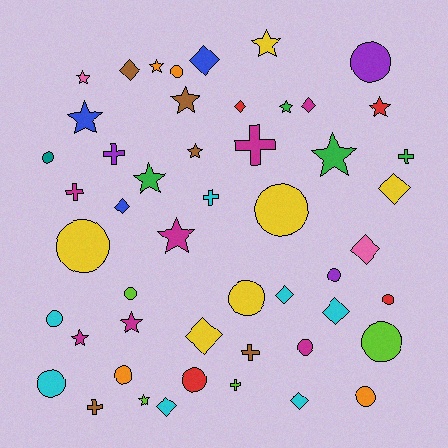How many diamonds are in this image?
There are 12 diamonds.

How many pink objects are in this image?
There are 2 pink objects.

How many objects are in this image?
There are 50 objects.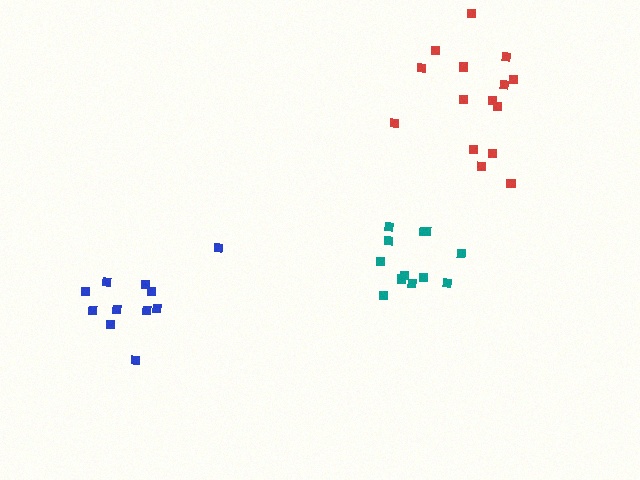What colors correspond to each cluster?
The clusters are colored: teal, red, blue.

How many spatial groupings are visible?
There are 3 spatial groupings.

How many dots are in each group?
Group 1: 12 dots, Group 2: 15 dots, Group 3: 11 dots (38 total).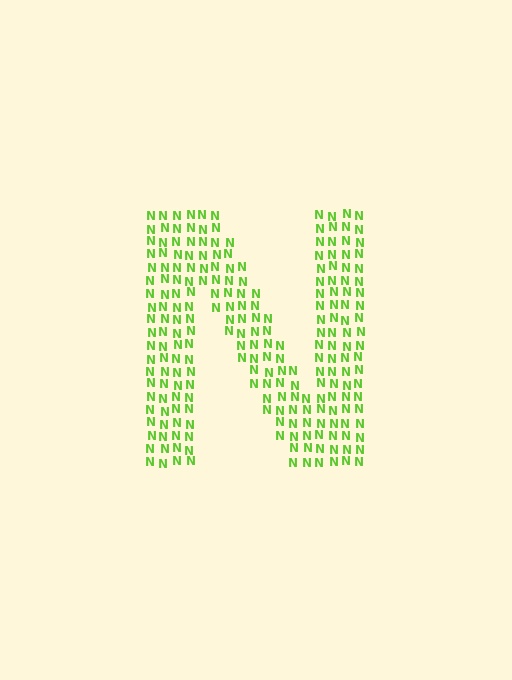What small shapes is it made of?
It is made of small letter N's.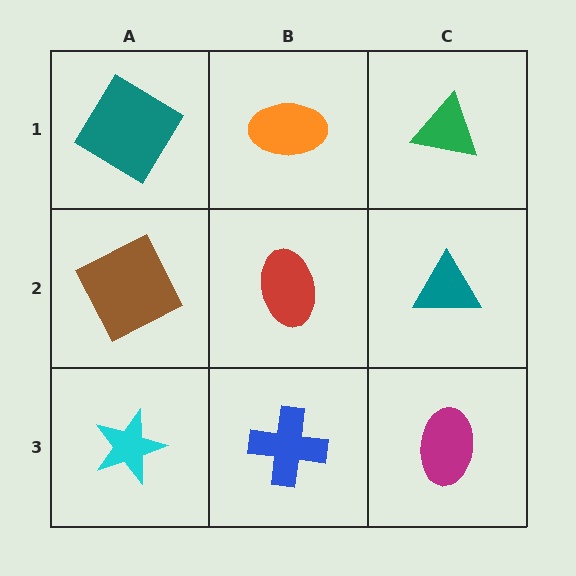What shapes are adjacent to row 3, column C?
A teal triangle (row 2, column C), a blue cross (row 3, column B).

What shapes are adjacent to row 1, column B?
A red ellipse (row 2, column B), a teal diamond (row 1, column A), a green triangle (row 1, column C).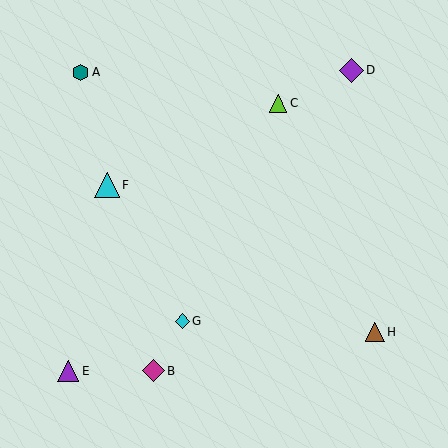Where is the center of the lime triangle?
The center of the lime triangle is at (278, 103).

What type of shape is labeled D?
Shape D is a purple diamond.